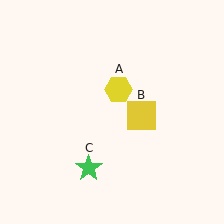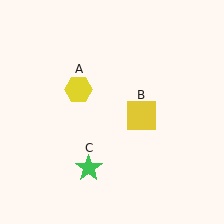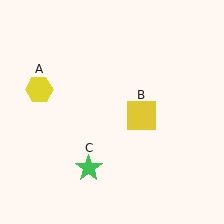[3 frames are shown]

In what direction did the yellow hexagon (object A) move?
The yellow hexagon (object A) moved left.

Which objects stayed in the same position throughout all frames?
Yellow square (object B) and green star (object C) remained stationary.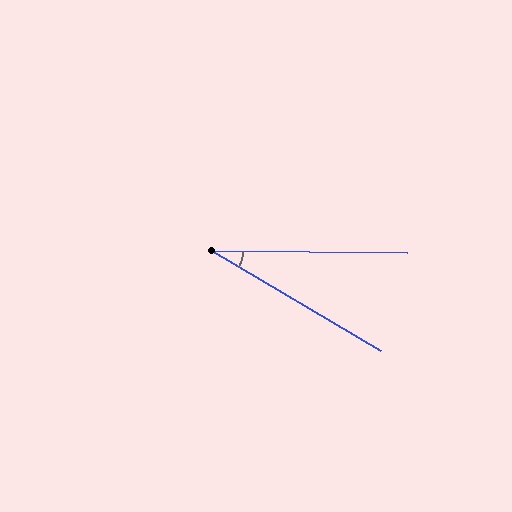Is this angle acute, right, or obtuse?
It is acute.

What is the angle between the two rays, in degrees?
Approximately 30 degrees.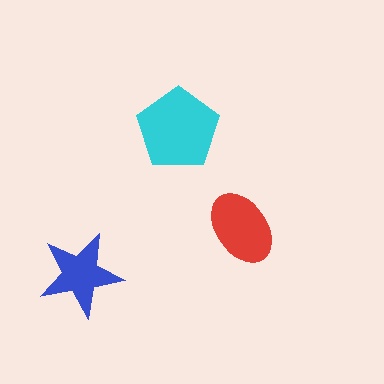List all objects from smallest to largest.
The blue star, the red ellipse, the cyan pentagon.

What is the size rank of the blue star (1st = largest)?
3rd.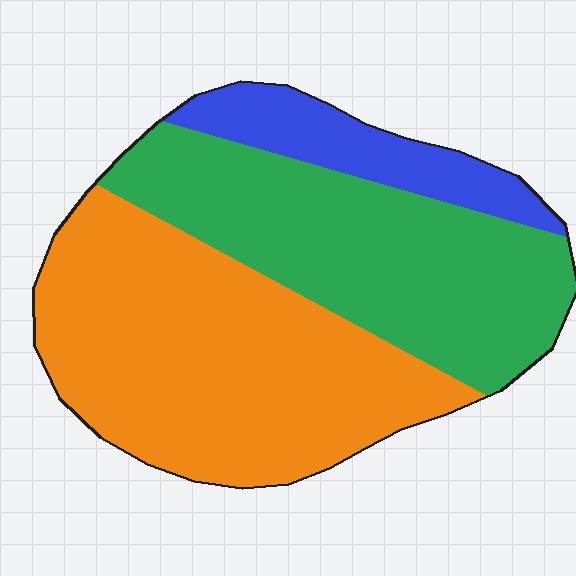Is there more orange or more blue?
Orange.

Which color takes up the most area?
Orange, at roughly 50%.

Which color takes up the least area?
Blue, at roughly 15%.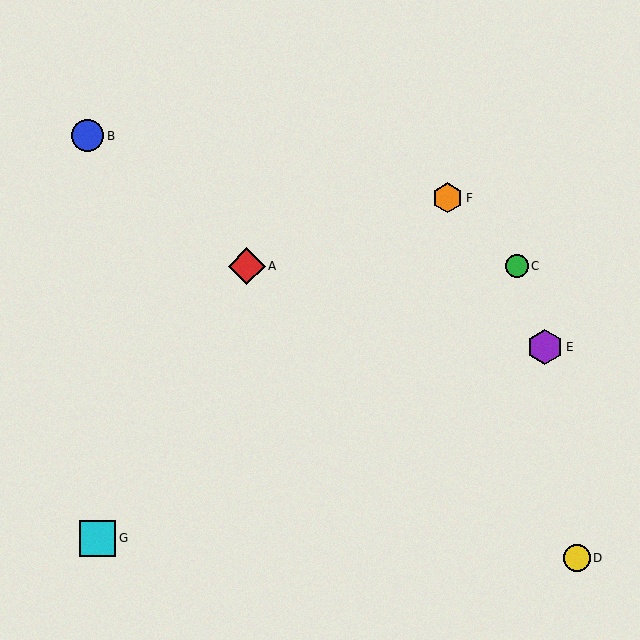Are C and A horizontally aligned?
Yes, both are at y≈266.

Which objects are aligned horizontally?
Objects A, C are aligned horizontally.